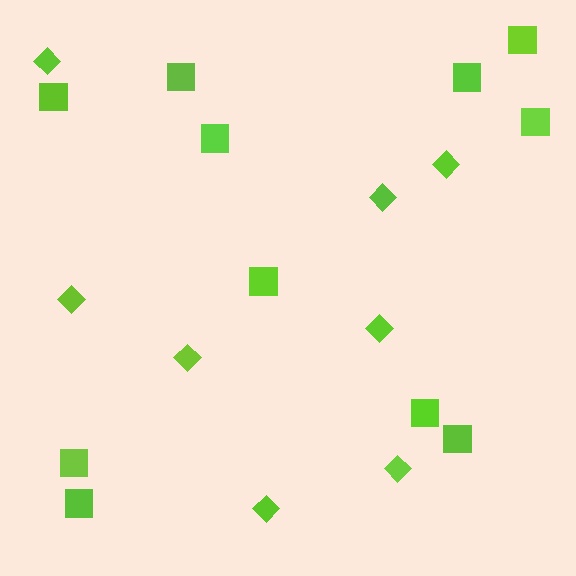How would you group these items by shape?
There are 2 groups: one group of squares (11) and one group of diamonds (8).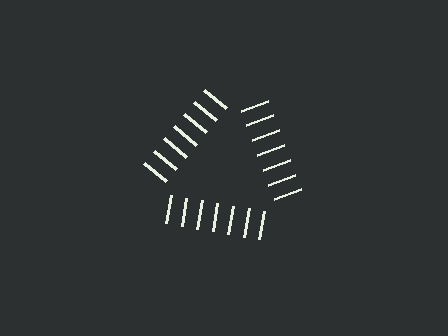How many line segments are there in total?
21 — 7 along each of the 3 edges.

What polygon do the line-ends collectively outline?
An illusory triangle — the line segments terminate on its edges but no continuous stroke is drawn.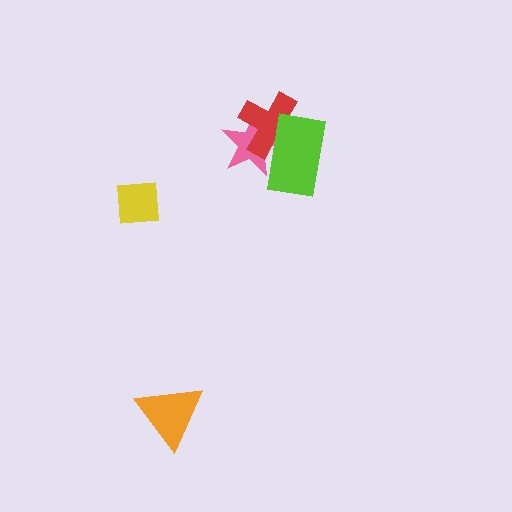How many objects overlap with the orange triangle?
0 objects overlap with the orange triangle.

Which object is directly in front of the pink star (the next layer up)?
The red cross is directly in front of the pink star.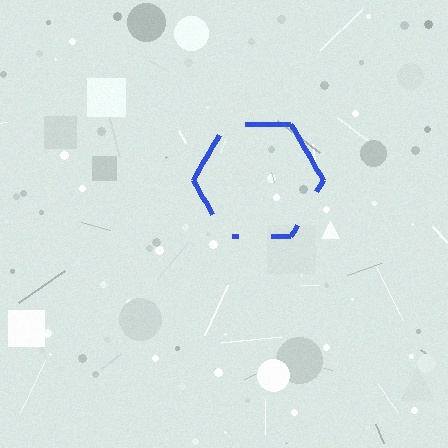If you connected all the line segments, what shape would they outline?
They would outline a hexagon.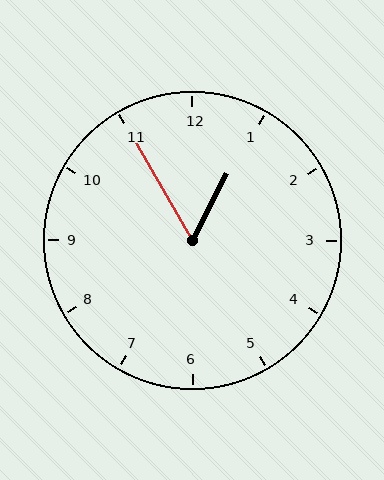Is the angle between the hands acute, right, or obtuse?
It is acute.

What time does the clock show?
12:55.